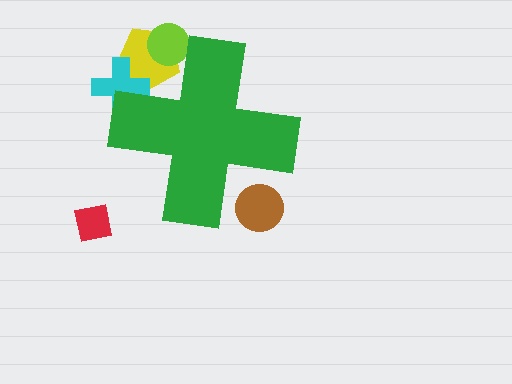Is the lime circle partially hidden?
Yes, the lime circle is partially hidden behind the green cross.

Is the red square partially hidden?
No, the red square is fully visible.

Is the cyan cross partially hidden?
Yes, the cyan cross is partially hidden behind the green cross.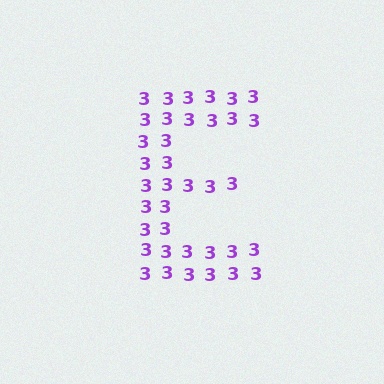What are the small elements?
The small elements are digit 3's.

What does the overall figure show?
The overall figure shows the letter E.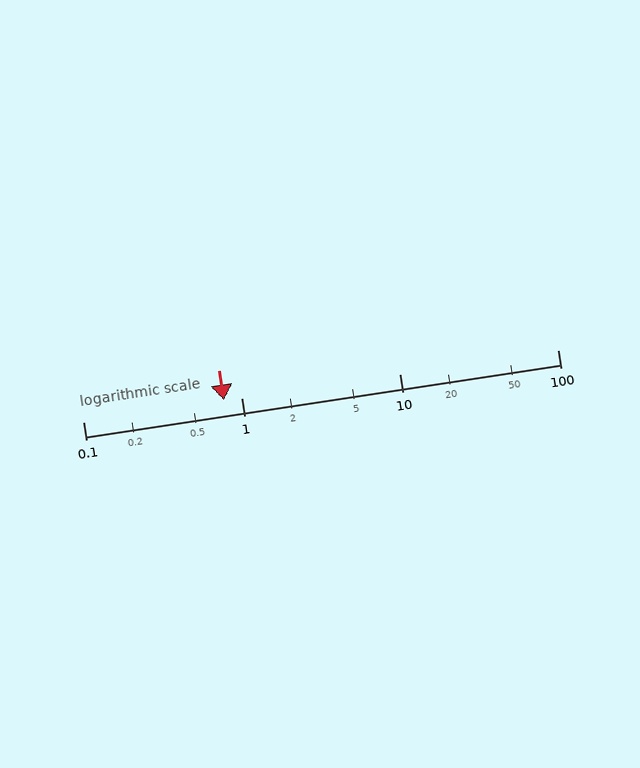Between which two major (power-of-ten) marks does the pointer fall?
The pointer is between 0.1 and 1.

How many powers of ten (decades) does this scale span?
The scale spans 3 decades, from 0.1 to 100.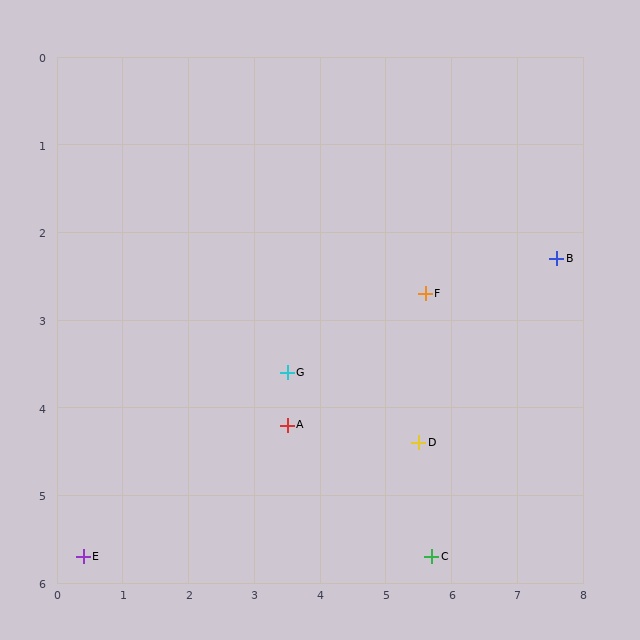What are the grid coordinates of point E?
Point E is at approximately (0.4, 5.7).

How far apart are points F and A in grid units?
Points F and A are about 2.6 grid units apart.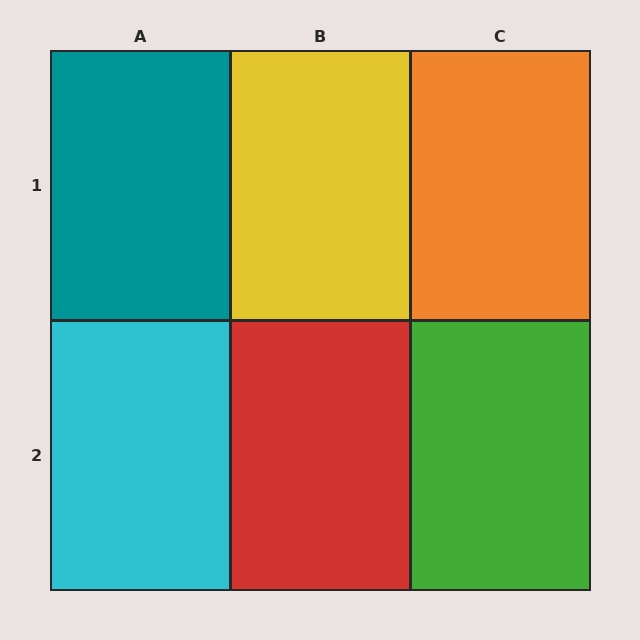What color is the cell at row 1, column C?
Orange.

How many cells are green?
1 cell is green.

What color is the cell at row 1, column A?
Teal.